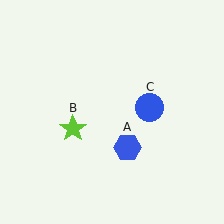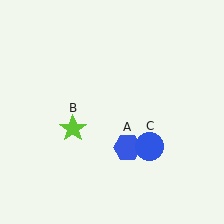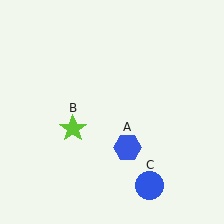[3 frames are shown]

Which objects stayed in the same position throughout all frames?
Blue hexagon (object A) and lime star (object B) remained stationary.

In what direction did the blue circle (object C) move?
The blue circle (object C) moved down.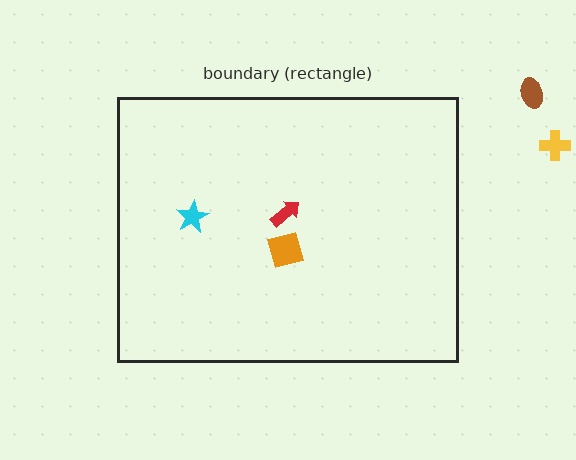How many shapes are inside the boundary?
3 inside, 2 outside.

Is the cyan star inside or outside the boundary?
Inside.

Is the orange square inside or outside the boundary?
Inside.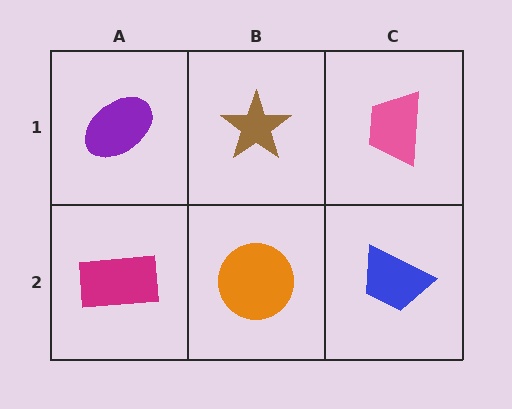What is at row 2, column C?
A blue trapezoid.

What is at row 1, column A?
A purple ellipse.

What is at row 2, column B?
An orange circle.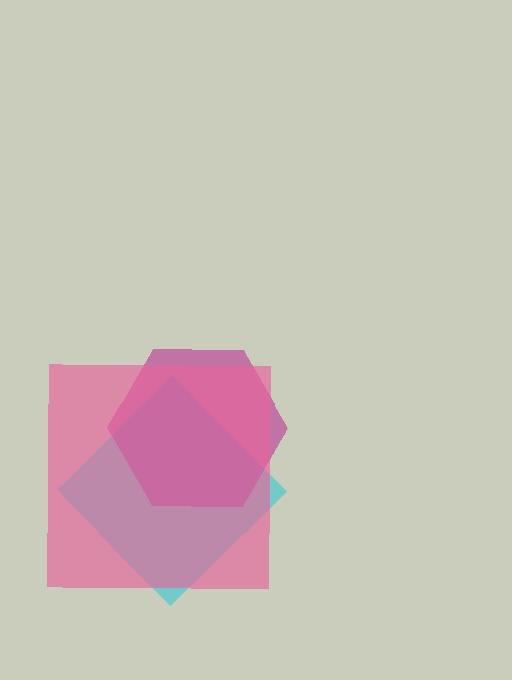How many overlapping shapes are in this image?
There are 3 overlapping shapes in the image.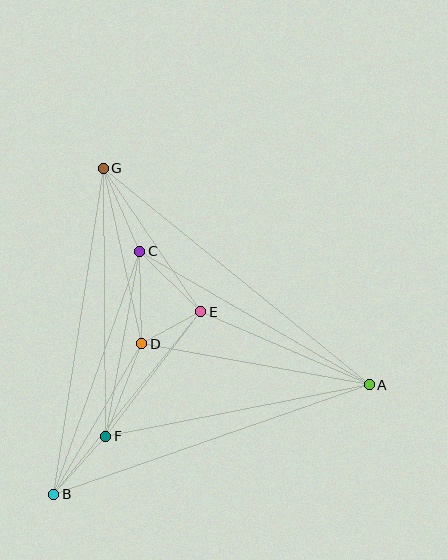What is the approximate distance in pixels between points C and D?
The distance between C and D is approximately 92 pixels.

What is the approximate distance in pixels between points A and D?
The distance between A and D is approximately 232 pixels.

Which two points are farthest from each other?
Points A and G are farthest from each other.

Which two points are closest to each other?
Points D and E are closest to each other.